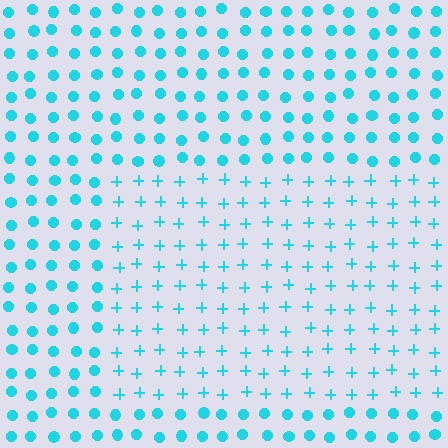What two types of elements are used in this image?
The image uses plus signs inside the rectangle region and circles outside it.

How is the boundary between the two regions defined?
The boundary is defined by a change in element shape: plus signs inside vs. circles outside. All elements share the same color and spacing.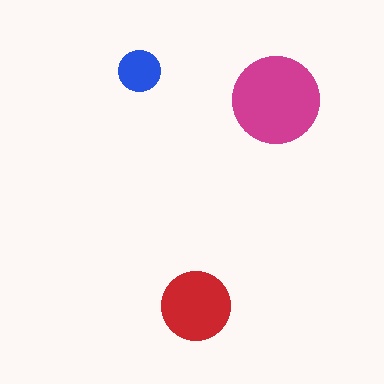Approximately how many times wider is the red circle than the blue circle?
About 1.5 times wider.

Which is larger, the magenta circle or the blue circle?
The magenta one.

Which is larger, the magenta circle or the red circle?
The magenta one.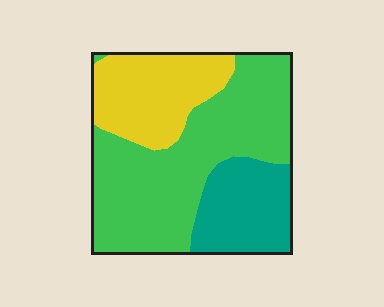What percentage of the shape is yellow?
Yellow takes up between a quarter and a half of the shape.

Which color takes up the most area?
Green, at roughly 55%.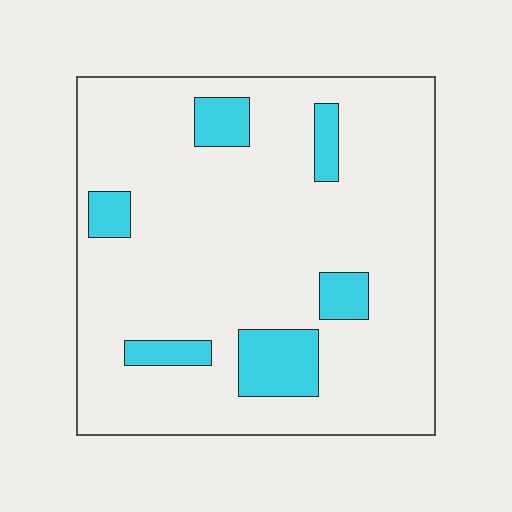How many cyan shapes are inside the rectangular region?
6.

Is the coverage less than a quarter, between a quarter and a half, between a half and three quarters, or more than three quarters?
Less than a quarter.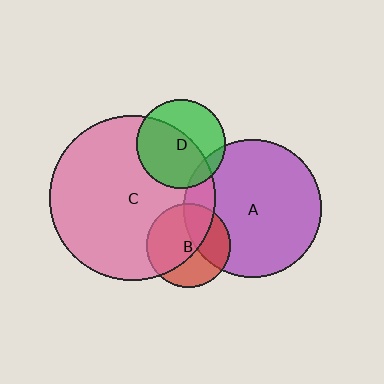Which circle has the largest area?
Circle C (pink).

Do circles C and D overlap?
Yes.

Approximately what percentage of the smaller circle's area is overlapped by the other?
Approximately 60%.